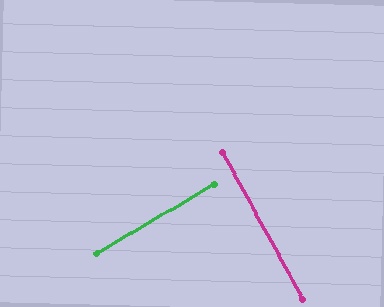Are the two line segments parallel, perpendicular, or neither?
Perpendicular — they meet at approximately 88°.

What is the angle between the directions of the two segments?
Approximately 88 degrees.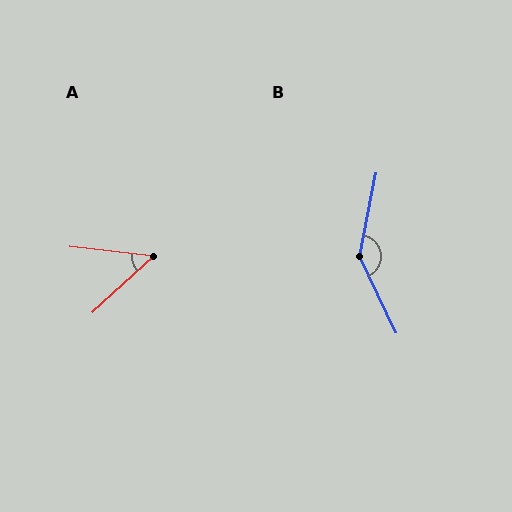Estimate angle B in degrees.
Approximately 143 degrees.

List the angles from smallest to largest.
A (49°), B (143°).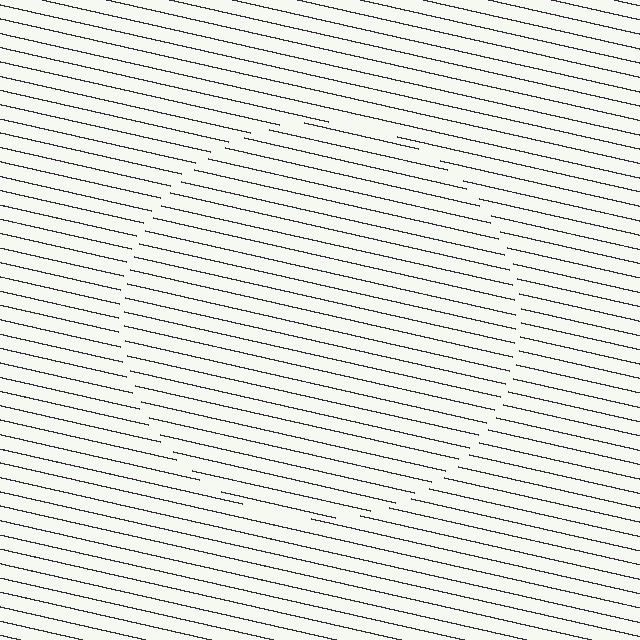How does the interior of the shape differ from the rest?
The interior of the shape contains the same grating, shifted by half a period — the contour is defined by the phase discontinuity where line-ends from the inner and outer gratings abut.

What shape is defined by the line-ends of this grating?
An illusory circle. The interior of the shape contains the same grating, shifted by half a period — the contour is defined by the phase discontinuity where line-ends from the inner and outer gratings abut.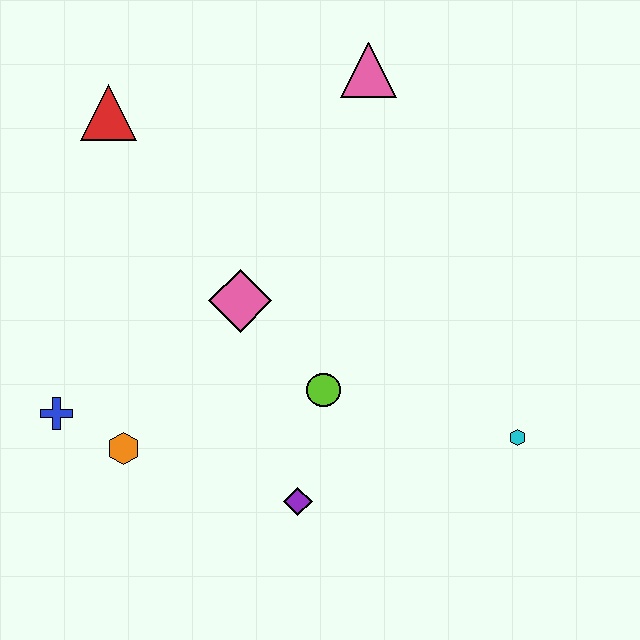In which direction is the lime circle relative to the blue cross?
The lime circle is to the right of the blue cross.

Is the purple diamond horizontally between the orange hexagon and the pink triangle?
Yes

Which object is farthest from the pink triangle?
The blue cross is farthest from the pink triangle.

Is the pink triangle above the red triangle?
Yes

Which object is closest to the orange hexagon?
The blue cross is closest to the orange hexagon.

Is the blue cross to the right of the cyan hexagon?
No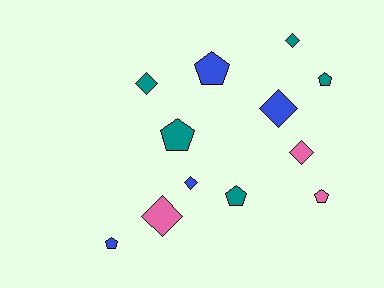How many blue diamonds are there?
There are 2 blue diamonds.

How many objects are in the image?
There are 12 objects.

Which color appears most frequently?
Teal, with 5 objects.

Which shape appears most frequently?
Diamond, with 6 objects.